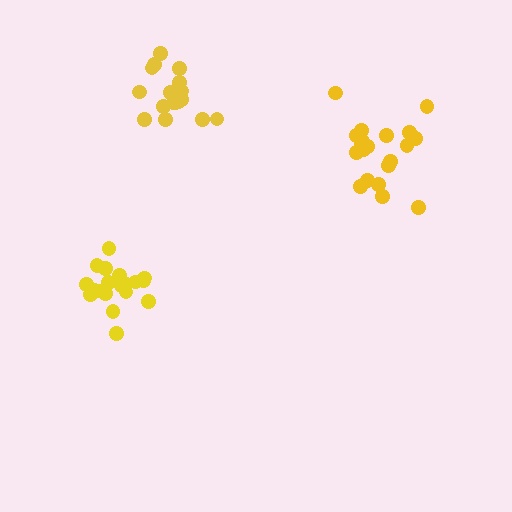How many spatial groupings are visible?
There are 3 spatial groupings.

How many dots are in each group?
Group 1: 17 dots, Group 2: 21 dots, Group 3: 20 dots (58 total).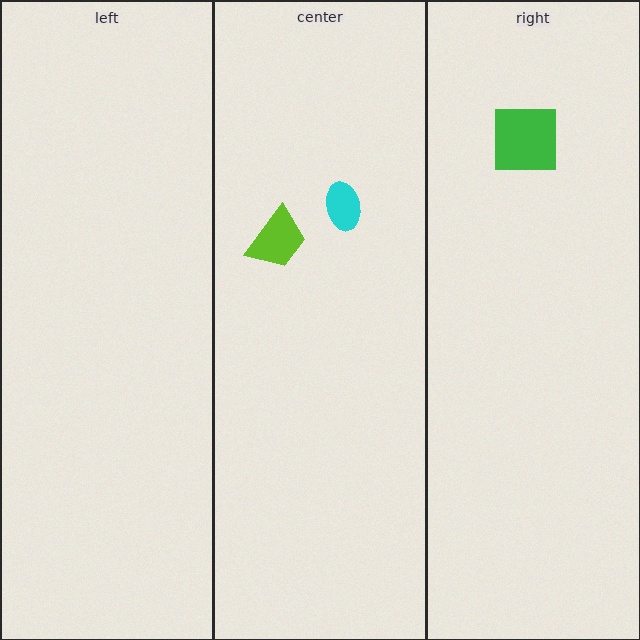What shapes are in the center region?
The cyan ellipse, the lime trapezoid.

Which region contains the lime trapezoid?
The center region.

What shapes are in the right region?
The green square.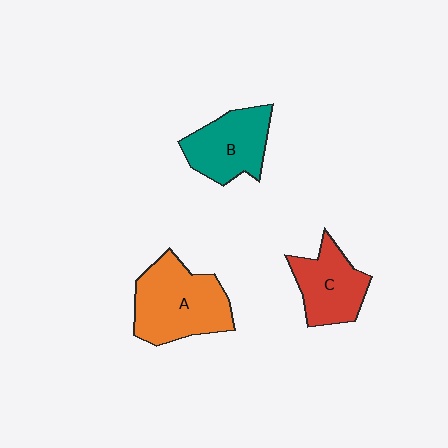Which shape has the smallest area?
Shape C (red).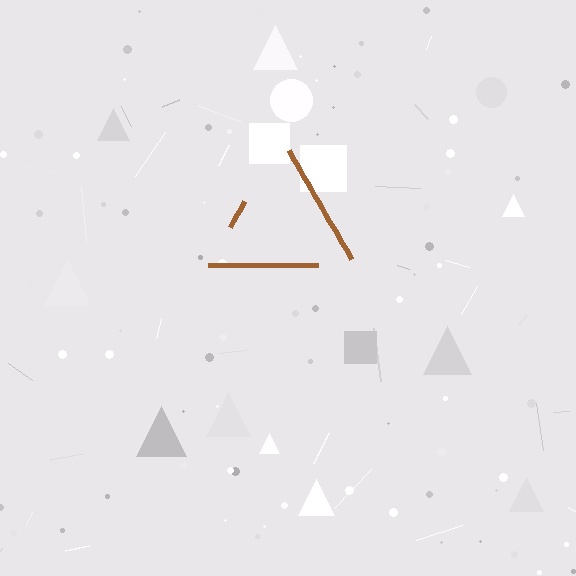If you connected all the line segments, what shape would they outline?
They would outline a triangle.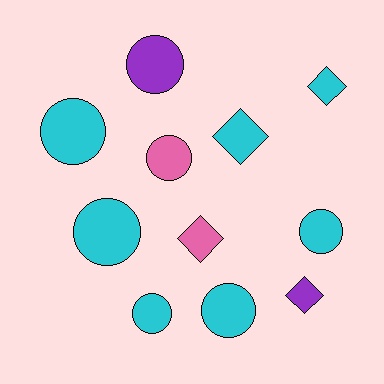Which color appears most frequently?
Cyan, with 7 objects.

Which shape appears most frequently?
Circle, with 7 objects.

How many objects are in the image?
There are 11 objects.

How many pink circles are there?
There is 1 pink circle.